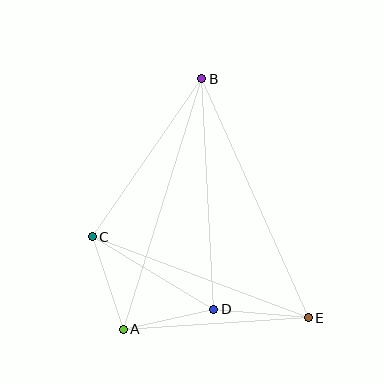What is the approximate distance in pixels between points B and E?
The distance between B and E is approximately 262 pixels.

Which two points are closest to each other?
Points A and D are closest to each other.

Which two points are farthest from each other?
Points A and B are farthest from each other.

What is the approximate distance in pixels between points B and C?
The distance between B and C is approximately 192 pixels.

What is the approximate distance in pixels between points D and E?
The distance between D and E is approximately 95 pixels.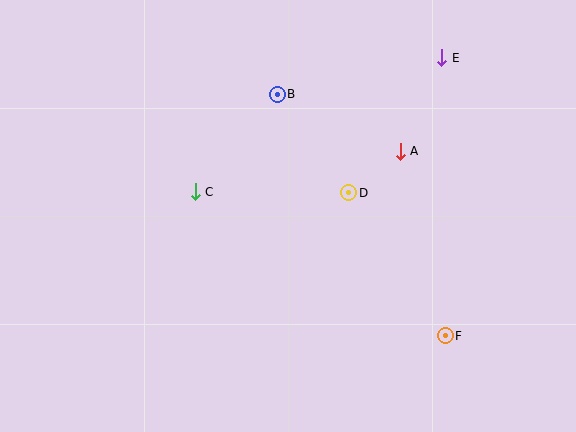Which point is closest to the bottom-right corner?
Point F is closest to the bottom-right corner.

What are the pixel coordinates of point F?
Point F is at (445, 336).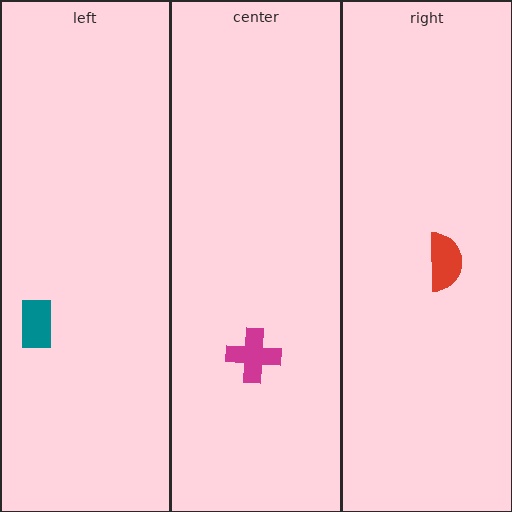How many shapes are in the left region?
1.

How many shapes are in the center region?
1.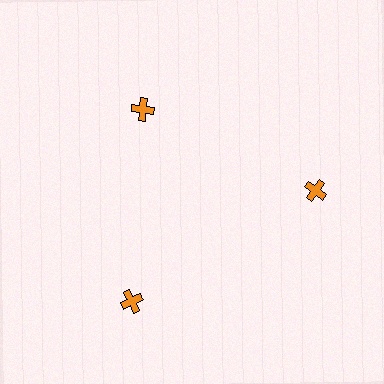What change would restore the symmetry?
The symmetry would be restored by moving it outward, back onto the ring so that all 3 crosses sit at equal angles and equal distance from the center.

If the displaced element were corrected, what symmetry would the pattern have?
It would have 3-fold rotational symmetry — the pattern would map onto itself every 120 degrees.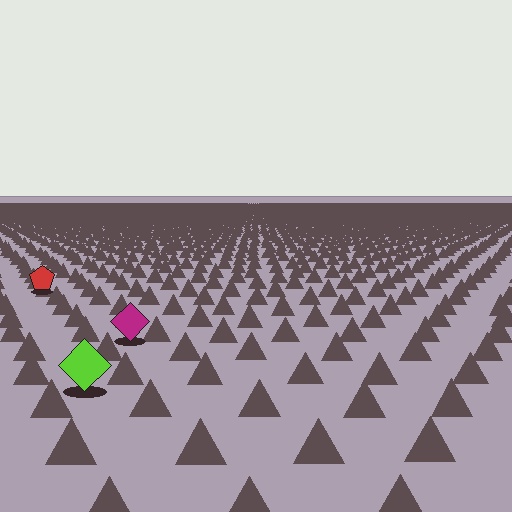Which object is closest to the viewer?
The lime diamond is closest. The texture marks near it are larger and more spread out.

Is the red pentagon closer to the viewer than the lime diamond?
No. The lime diamond is closer — you can tell from the texture gradient: the ground texture is coarser near it.